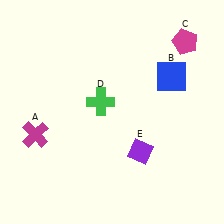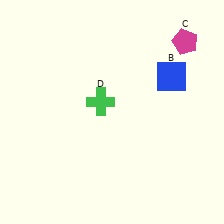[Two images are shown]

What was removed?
The purple diamond (E), the magenta cross (A) were removed in Image 2.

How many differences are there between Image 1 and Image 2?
There are 2 differences between the two images.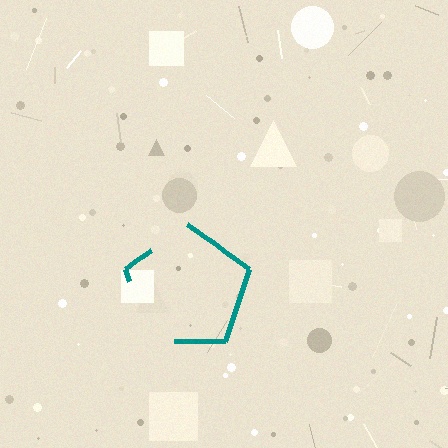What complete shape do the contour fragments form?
The contour fragments form a pentagon.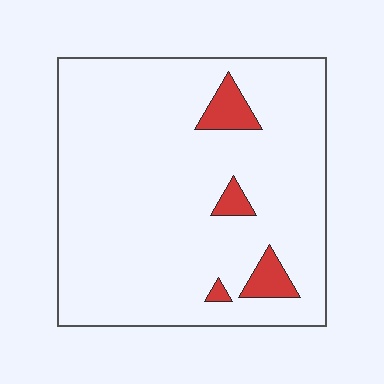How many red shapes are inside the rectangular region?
4.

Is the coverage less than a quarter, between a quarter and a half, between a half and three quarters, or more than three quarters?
Less than a quarter.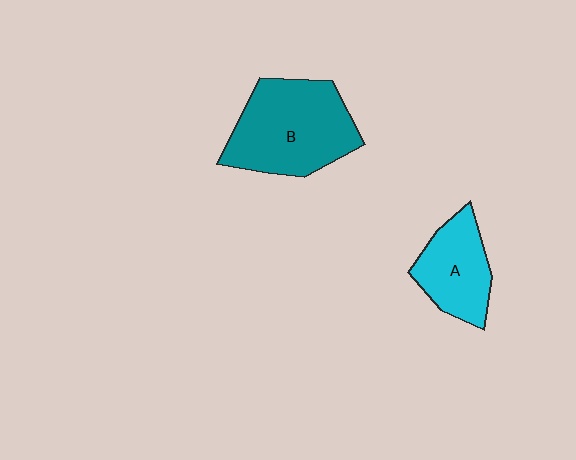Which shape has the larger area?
Shape B (teal).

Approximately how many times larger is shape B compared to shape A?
Approximately 1.6 times.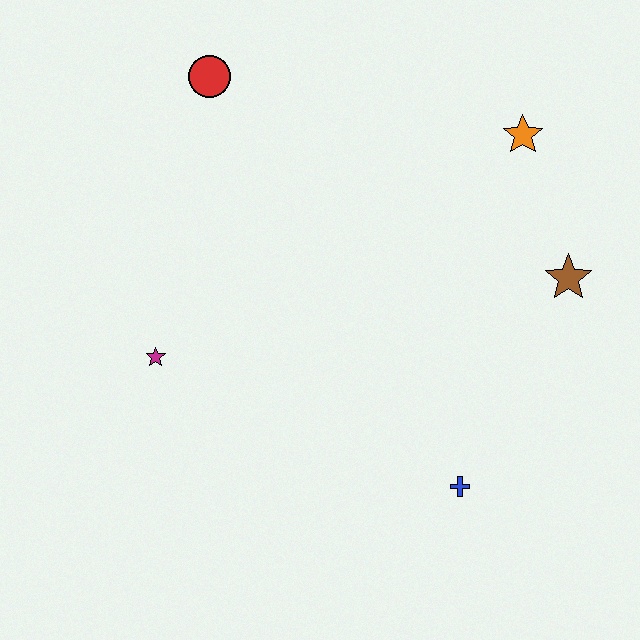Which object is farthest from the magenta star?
The orange star is farthest from the magenta star.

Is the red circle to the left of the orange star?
Yes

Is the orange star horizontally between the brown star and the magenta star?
Yes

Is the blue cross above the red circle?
No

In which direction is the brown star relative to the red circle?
The brown star is to the right of the red circle.